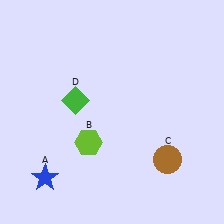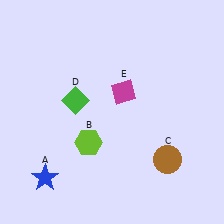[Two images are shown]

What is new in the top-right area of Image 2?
A magenta diamond (E) was added in the top-right area of Image 2.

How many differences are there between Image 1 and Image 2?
There is 1 difference between the two images.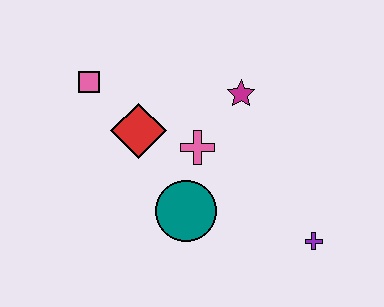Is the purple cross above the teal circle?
No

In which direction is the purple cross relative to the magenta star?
The purple cross is below the magenta star.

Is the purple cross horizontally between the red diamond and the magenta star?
No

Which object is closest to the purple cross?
The teal circle is closest to the purple cross.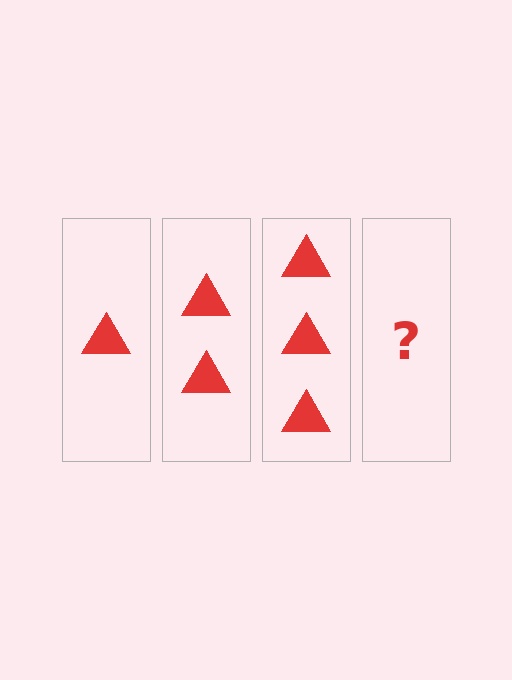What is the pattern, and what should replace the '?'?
The pattern is that each step adds one more triangle. The '?' should be 4 triangles.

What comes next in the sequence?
The next element should be 4 triangles.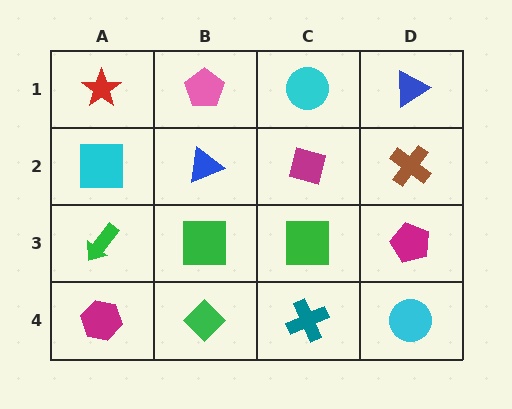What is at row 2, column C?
A magenta square.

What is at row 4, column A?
A magenta hexagon.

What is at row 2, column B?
A blue triangle.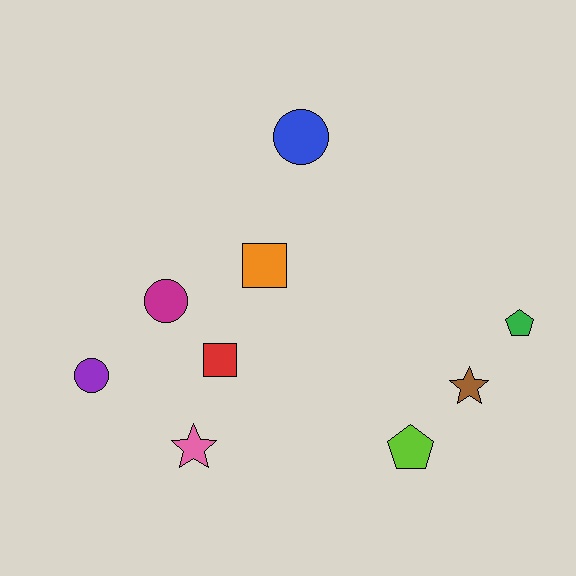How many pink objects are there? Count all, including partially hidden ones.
There is 1 pink object.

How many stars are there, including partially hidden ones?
There are 2 stars.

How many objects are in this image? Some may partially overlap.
There are 9 objects.